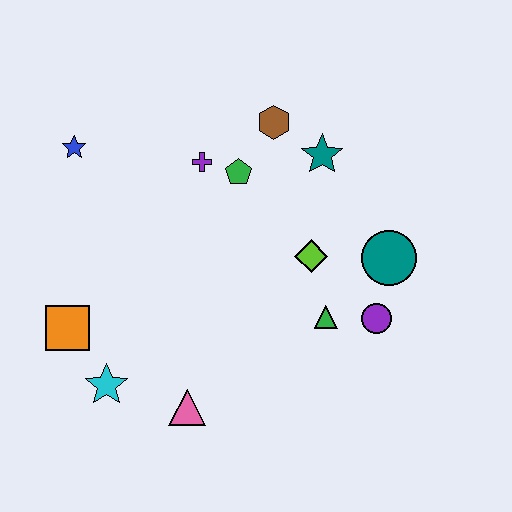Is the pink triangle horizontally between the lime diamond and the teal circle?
No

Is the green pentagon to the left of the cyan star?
No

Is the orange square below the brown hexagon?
Yes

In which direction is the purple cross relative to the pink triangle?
The purple cross is above the pink triangle.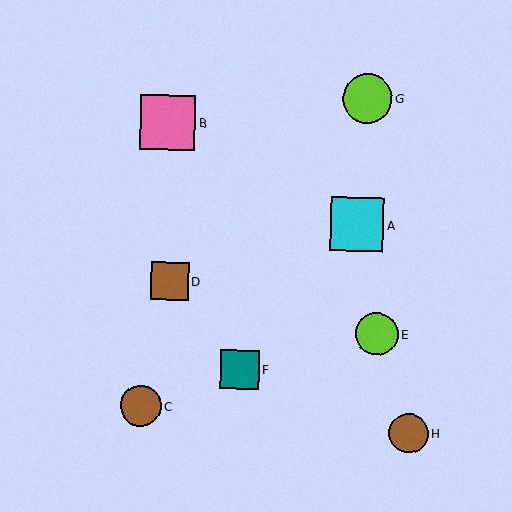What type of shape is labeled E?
Shape E is a lime circle.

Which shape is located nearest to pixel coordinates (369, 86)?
The lime circle (labeled G) at (368, 98) is nearest to that location.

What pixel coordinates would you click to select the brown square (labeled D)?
Click at (170, 281) to select the brown square D.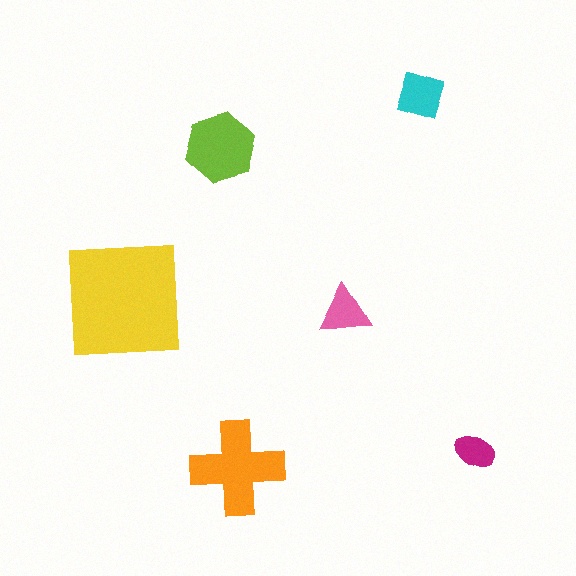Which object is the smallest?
The magenta ellipse.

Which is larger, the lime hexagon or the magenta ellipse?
The lime hexagon.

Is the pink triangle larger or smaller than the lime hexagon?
Smaller.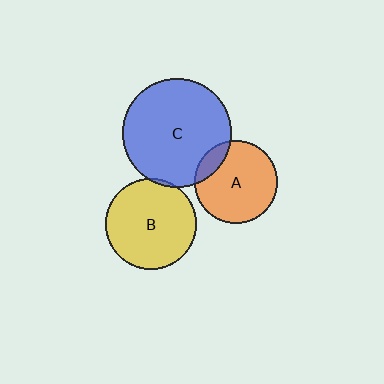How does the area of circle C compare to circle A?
Approximately 1.7 times.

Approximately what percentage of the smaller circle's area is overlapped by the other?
Approximately 15%.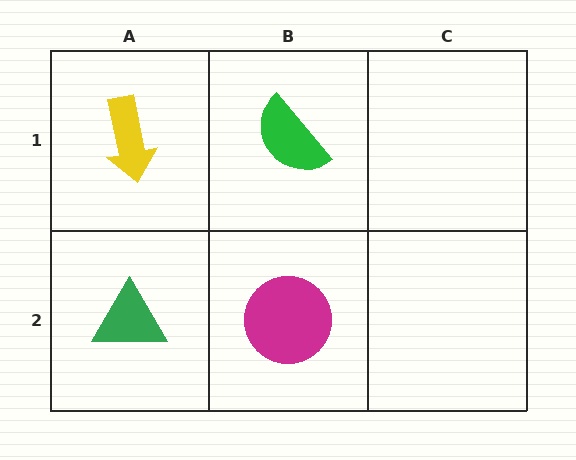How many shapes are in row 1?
2 shapes.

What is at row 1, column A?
A yellow arrow.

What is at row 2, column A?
A green triangle.